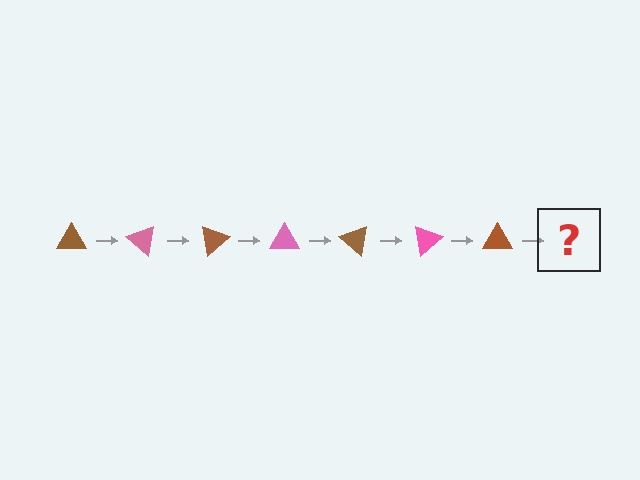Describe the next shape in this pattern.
It should be a pink triangle, rotated 280 degrees from the start.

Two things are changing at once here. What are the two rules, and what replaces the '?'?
The two rules are that it rotates 40 degrees each step and the color cycles through brown and pink. The '?' should be a pink triangle, rotated 280 degrees from the start.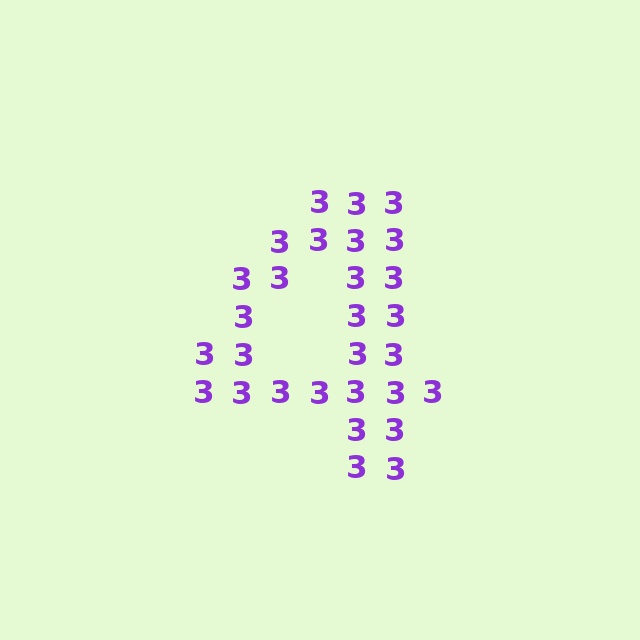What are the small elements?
The small elements are digit 3's.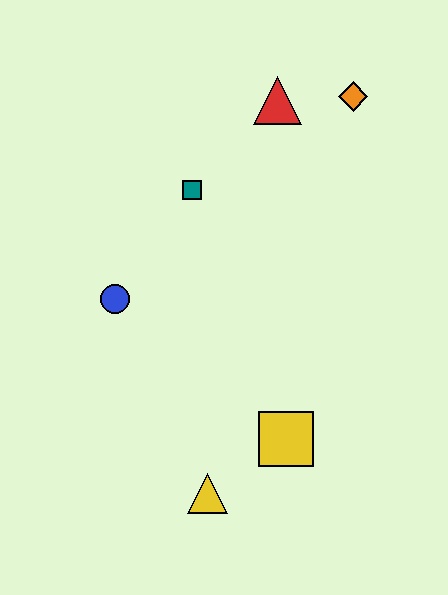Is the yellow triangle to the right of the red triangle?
No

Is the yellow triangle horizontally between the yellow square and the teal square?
Yes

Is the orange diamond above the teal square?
Yes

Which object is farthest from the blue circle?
The orange diamond is farthest from the blue circle.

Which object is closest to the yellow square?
The yellow triangle is closest to the yellow square.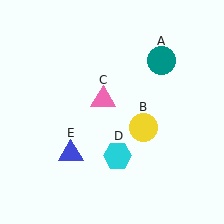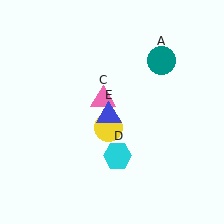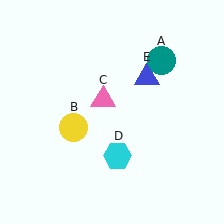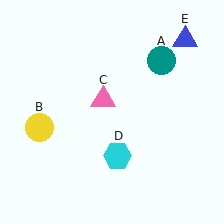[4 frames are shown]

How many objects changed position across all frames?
2 objects changed position: yellow circle (object B), blue triangle (object E).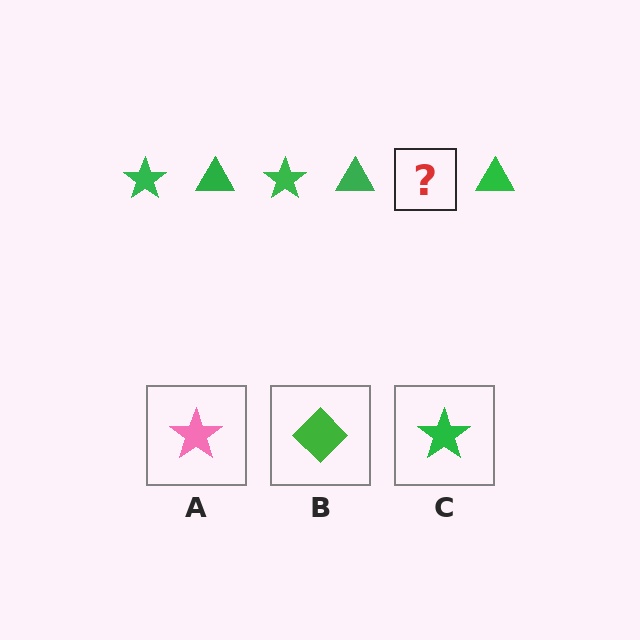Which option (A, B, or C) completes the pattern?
C.